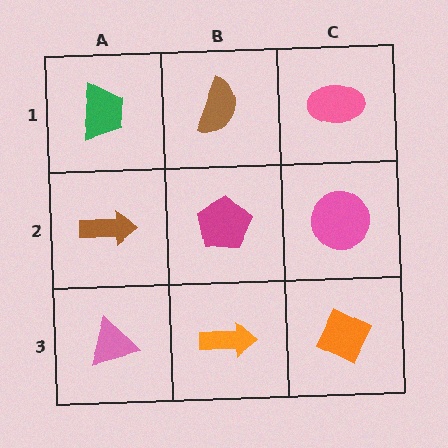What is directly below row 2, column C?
An orange diamond.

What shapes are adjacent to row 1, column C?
A pink circle (row 2, column C), a brown semicircle (row 1, column B).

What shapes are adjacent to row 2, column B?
A brown semicircle (row 1, column B), an orange arrow (row 3, column B), a brown arrow (row 2, column A), a pink circle (row 2, column C).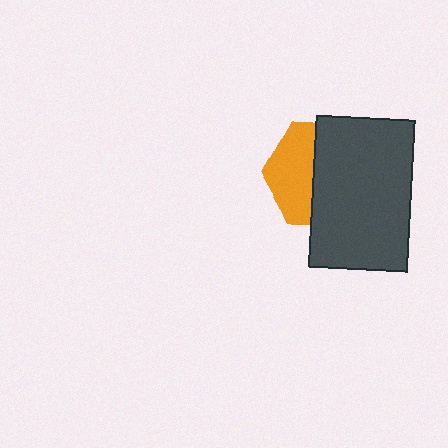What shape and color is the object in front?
The object in front is a dark gray rectangle.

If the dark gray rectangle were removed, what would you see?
You would see the complete orange hexagon.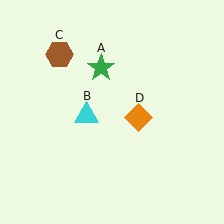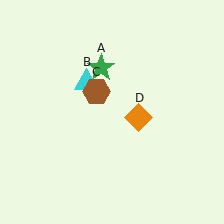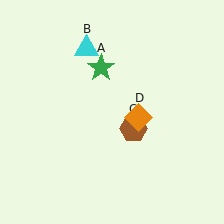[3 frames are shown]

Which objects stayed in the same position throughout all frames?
Green star (object A) and orange diamond (object D) remained stationary.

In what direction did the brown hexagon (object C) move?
The brown hexagon (object C) moved down and to the right.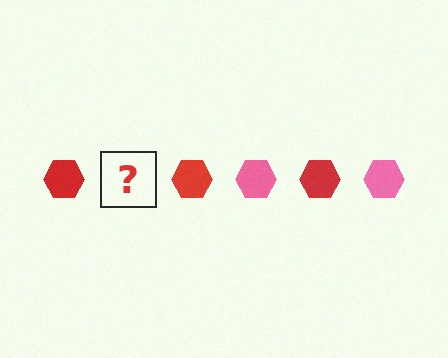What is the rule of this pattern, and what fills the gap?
The rule is that the pattern cycles through red, pink hexagons. The gap should be filled with a pink hexagon.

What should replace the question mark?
The question mark should be replaced with a pink hexagon.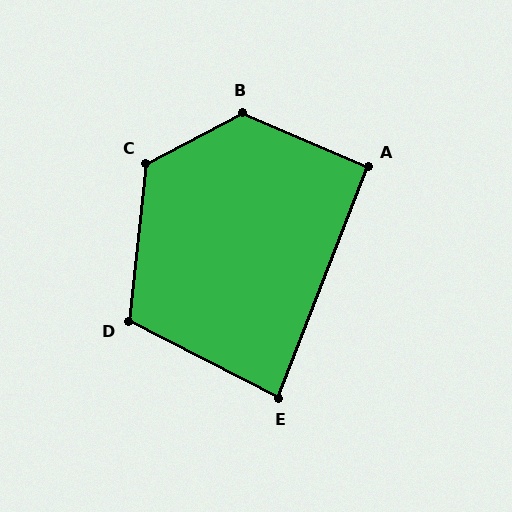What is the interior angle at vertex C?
Approximately 124 degrees (obtuse).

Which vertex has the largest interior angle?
B, at approximately 129 degrees.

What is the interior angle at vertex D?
Approximately 111 degrees (obtuse).